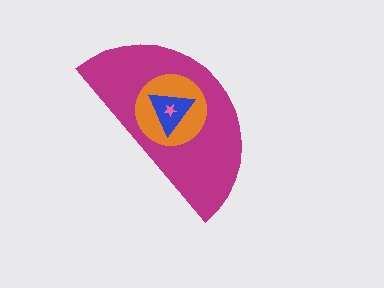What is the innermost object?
The pink star.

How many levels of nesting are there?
4.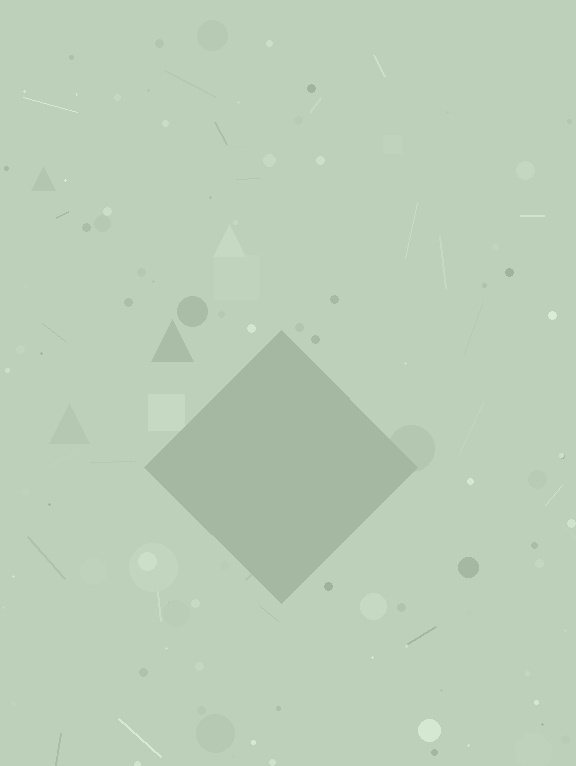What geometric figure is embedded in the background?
A diamond is embedded in the background.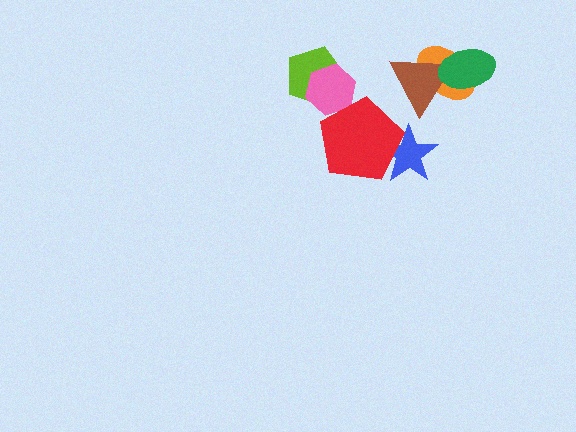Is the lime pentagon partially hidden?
Yes, it is partially covered by another shape.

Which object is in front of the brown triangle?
The green ellipse is in front of the brown triangle.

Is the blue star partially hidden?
Yes, it is partially covered by another shape.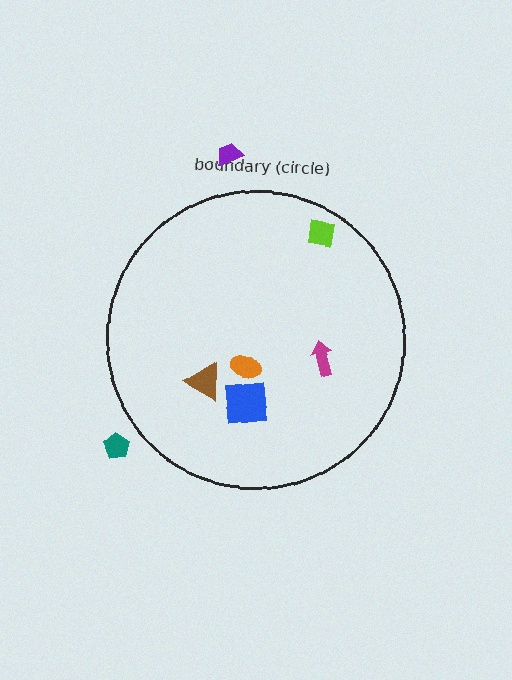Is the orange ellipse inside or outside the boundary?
Inside.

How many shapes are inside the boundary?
5 inside, 2 outside.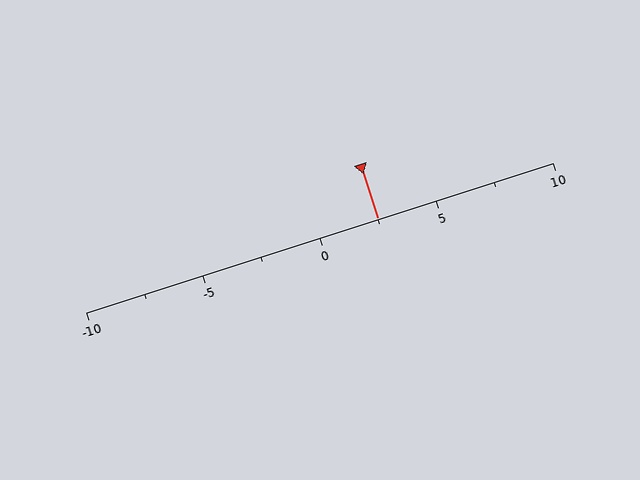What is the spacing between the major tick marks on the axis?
The major ticks are spaced 5 apart.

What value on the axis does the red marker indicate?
The marker indicates approximately 2.5.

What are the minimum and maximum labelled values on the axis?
The axis runs from -10 to 10.